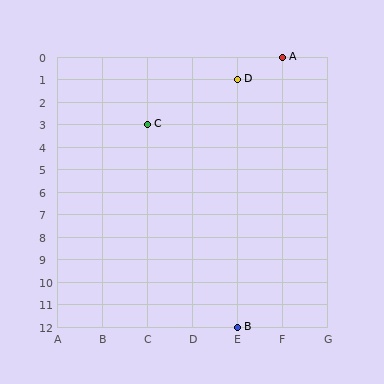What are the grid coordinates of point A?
Point A is at grid coordinates (F, 0).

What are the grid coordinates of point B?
Point B is at grid coordinates (E, 12).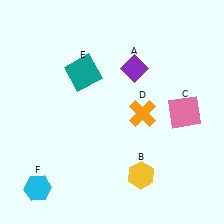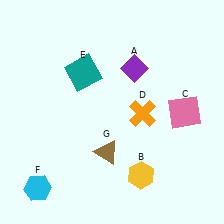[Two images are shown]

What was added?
A brown triangle (G) was added in Image 2.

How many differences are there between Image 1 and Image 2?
There is 1 difference between the two images.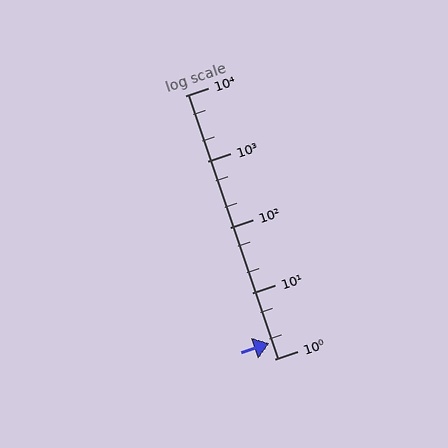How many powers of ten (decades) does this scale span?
The scale spans 4 decades, from 1 to 10000.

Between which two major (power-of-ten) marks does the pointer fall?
The pointer is between 1 and 10.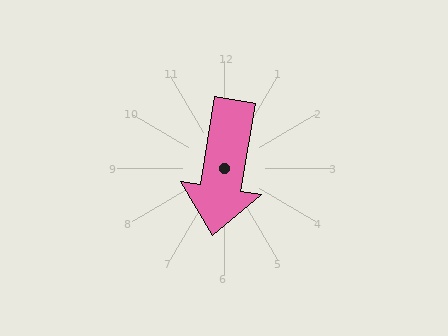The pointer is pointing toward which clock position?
Roughly 6 o'clock.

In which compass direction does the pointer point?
South.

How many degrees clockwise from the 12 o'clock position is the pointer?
Approximately 189 degrees.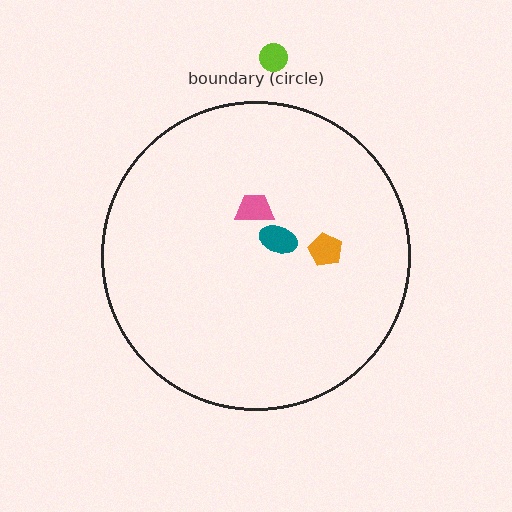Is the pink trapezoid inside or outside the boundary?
Inside.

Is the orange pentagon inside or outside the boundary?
Inside.